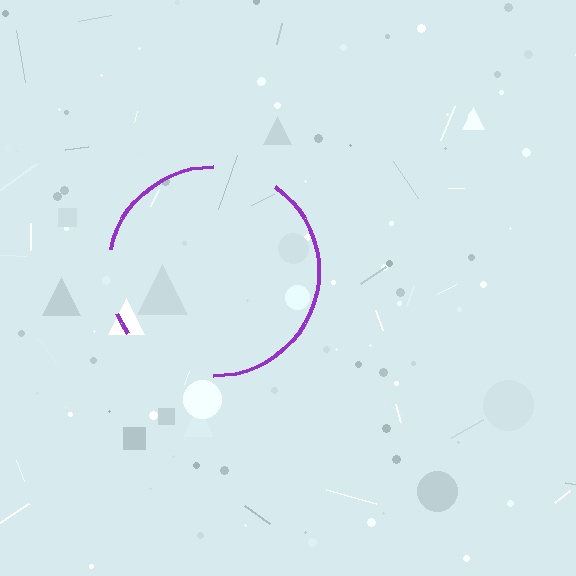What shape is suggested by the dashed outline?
The dashed outline suggests a circle.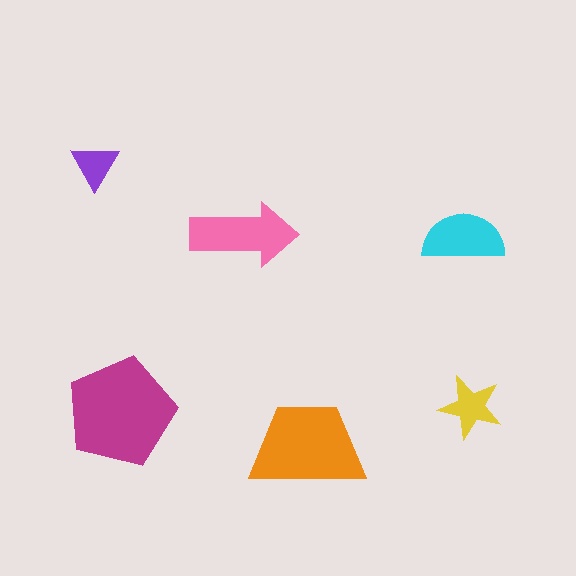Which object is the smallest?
The purple triangle.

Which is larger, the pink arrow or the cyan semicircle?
The pink arrow.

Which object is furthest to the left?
The purple triangle is leftmost.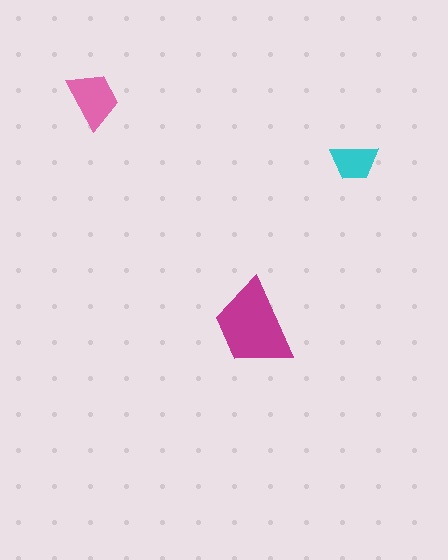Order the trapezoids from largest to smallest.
the magenta one, the pink one, the cyan one.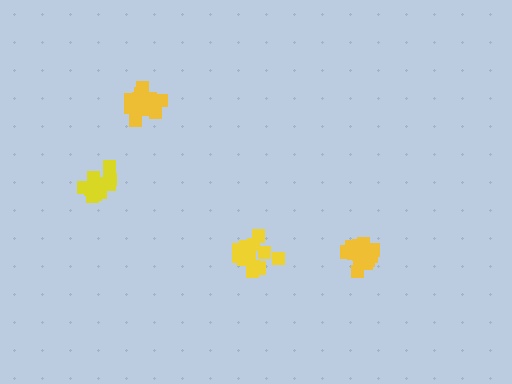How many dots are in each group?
Group 1: 18 dots, Group 2: 15 dots, Group 3: 18 dots, Group 4: 15 dots (66 total).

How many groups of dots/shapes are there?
There are 4 groups.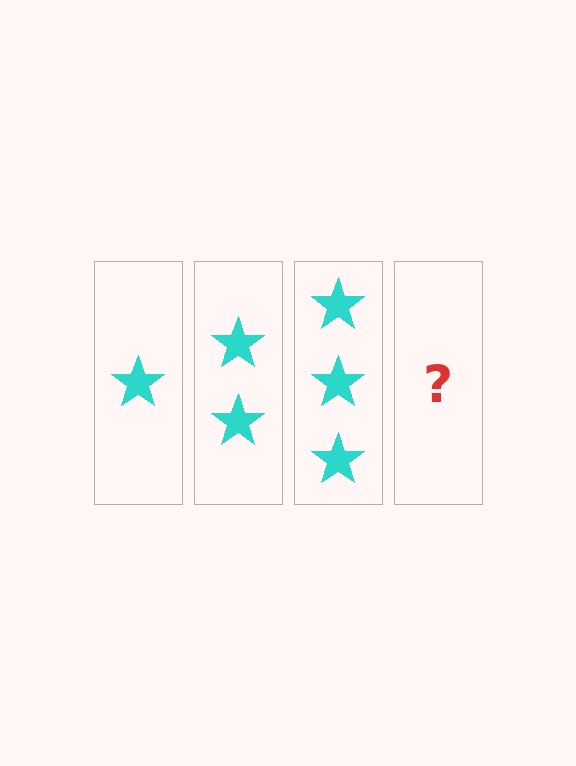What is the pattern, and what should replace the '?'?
The pattern is that each step adds one more star. The '?' should be 4 stars.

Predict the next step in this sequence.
The next step is 4 stars.